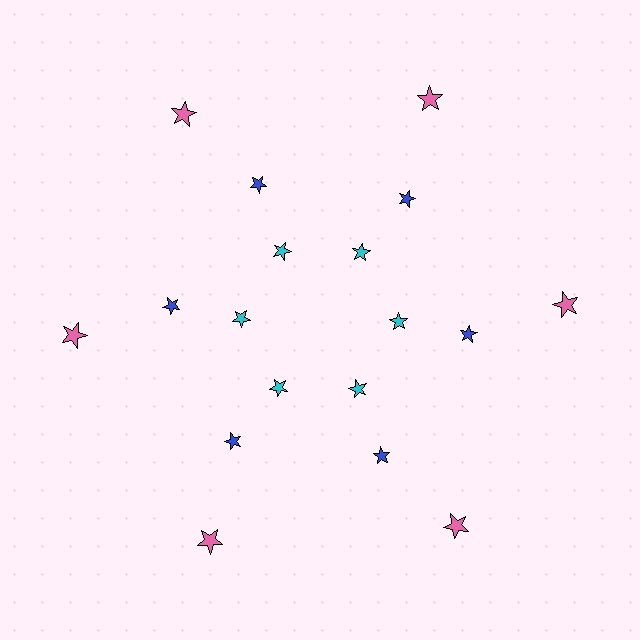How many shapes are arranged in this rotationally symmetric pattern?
There are 18 shapes, arranged in 6 groups of 3.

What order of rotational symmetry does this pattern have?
This pattern has 6-fold rotational symmetry.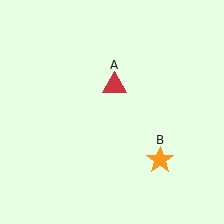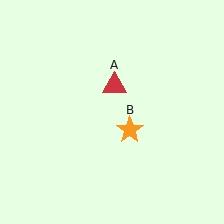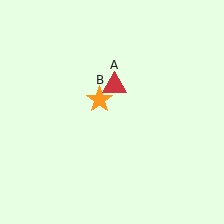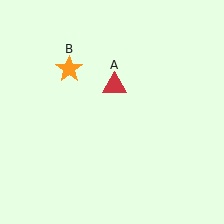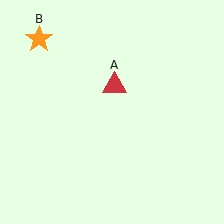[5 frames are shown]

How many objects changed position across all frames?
1 object changed position: orange star (object B).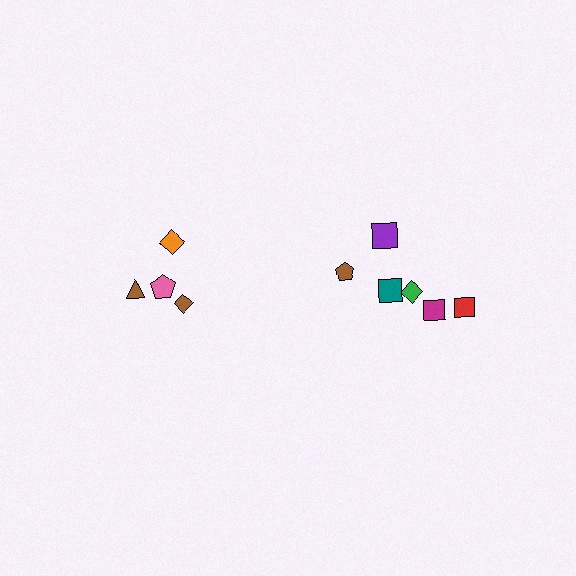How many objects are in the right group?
There are 6 objects.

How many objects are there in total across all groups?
There are 10 objects.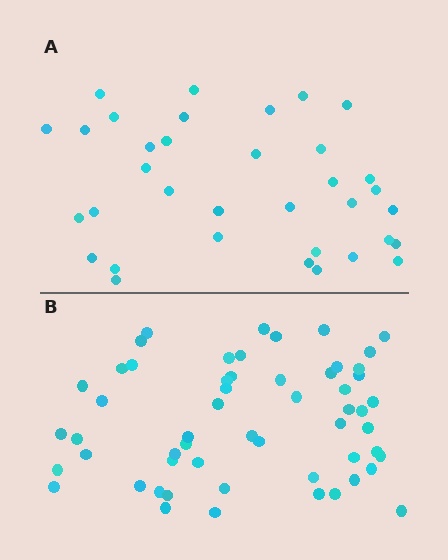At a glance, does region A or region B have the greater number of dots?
Region B (the bottom region) has more dots.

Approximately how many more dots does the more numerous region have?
Region B has approximately 20 more dots than region A.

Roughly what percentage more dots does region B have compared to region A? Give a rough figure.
About 60% more.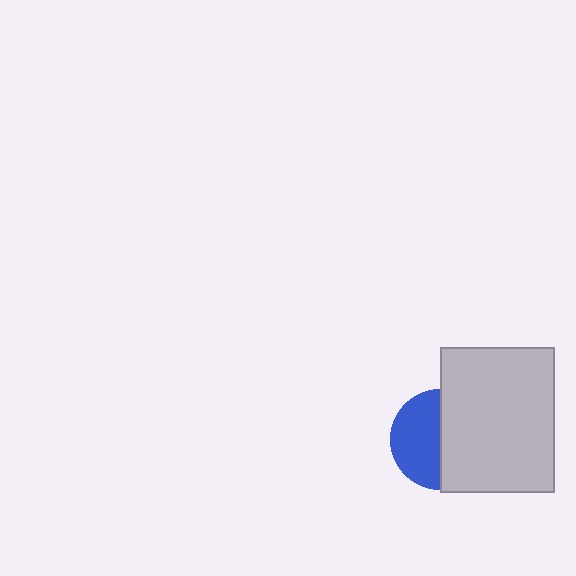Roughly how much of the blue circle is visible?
About half of it is visible (roughly 49%).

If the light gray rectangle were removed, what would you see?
You would see the complete blue circle.